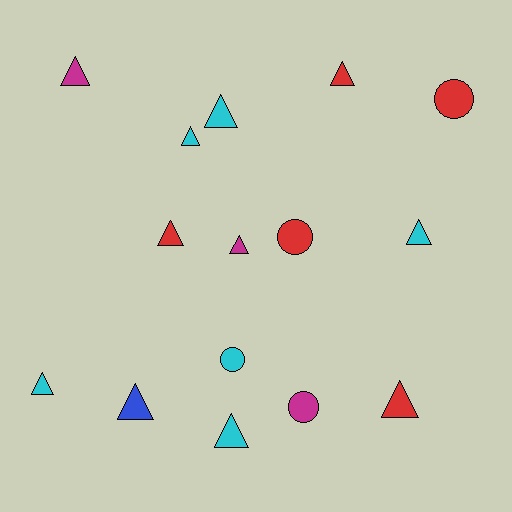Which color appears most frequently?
Cyan, with 6 objects.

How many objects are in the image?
There are 15 objects.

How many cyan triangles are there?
There are 5 cyan triangles.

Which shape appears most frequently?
Triangle, with 11 objects.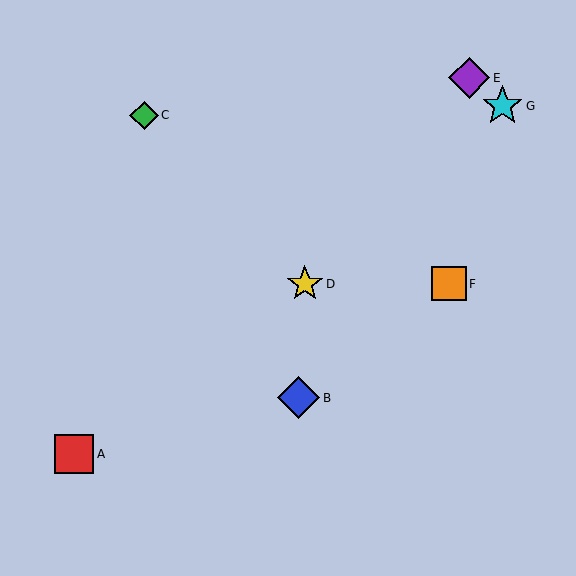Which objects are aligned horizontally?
Objects D, F are aligned horizontally.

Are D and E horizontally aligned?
No, D is at y≈284 and E is at y≈78.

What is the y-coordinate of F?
Object F is at y≈284.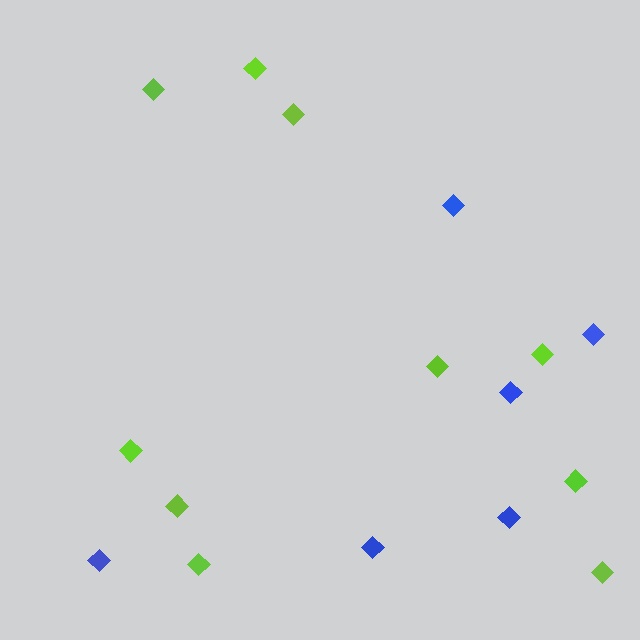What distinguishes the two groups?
There are 2 groups: one group of blue diamonds (6) and one group of lime diamonds (10).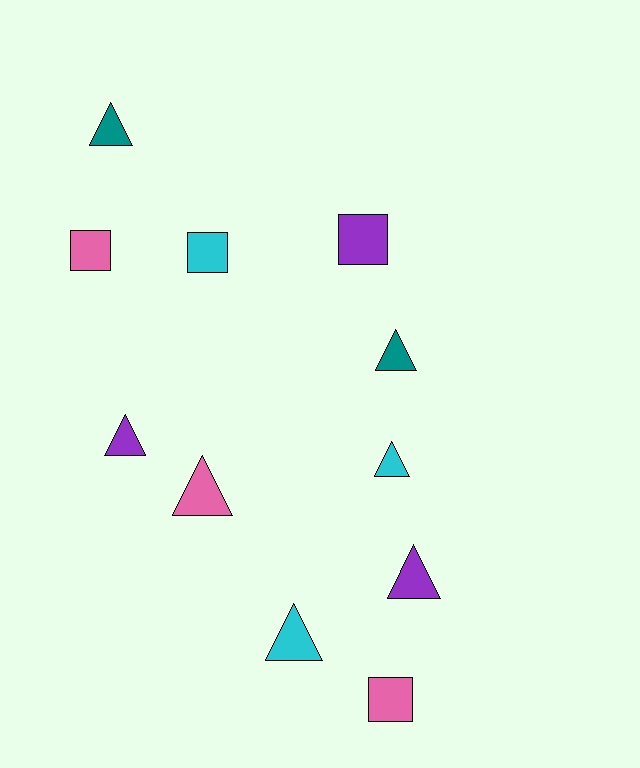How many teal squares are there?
There are no teal squares.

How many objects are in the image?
There are 11 objects.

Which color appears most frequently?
Pink, with 3 objects.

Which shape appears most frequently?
Triangle, with 7 objects.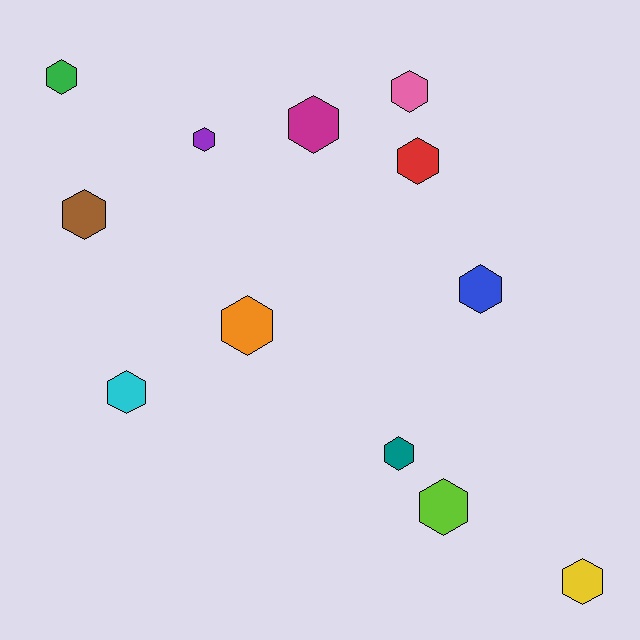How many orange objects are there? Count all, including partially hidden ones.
There is 1 orange object.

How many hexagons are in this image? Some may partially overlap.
There are 12 hexagons.